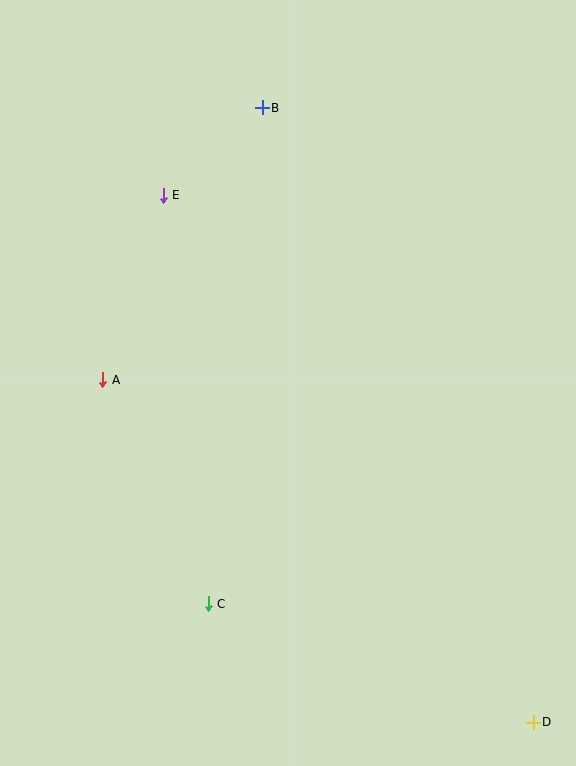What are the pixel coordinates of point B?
Point B is at (262, 108).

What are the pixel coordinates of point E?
Point E is at (163, 195).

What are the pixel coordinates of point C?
Point C is at (208, 604).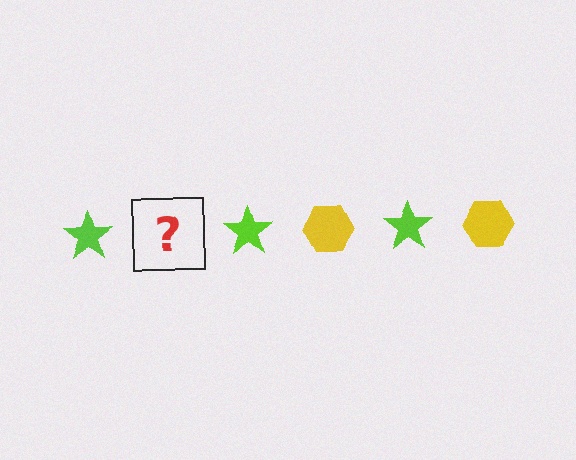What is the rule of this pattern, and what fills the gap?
The rule is that the pattern alternates between lime star and yellow hexagon. The gap should be filled with a yellow hexagon.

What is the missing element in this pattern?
The missing element is a yellow hexagon.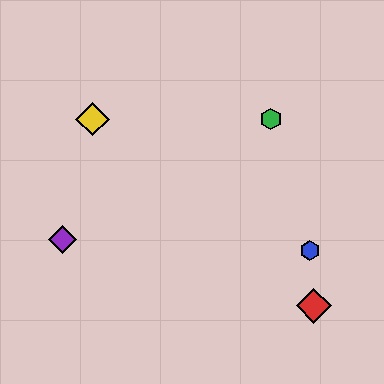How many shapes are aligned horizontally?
2 shapes (the green hexagon, the yellow diamond) are aligned horizontally.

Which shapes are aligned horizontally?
The green hexagon, the yellow diamond are aligned horizontally.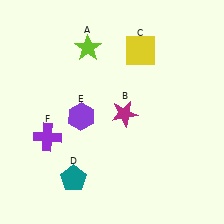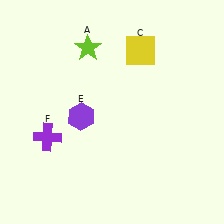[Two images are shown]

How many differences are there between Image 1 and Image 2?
There are 2 differences between the two images.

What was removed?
The teal pentagon (D), the magenta star (B) were removed in Image 2.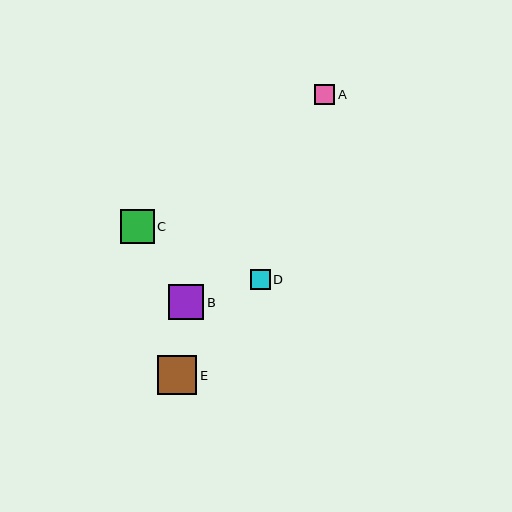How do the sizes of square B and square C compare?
Square B and square C are approximately the same size.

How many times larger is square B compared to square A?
Square B is approximately 1.8 times the size of square A.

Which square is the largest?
Square E is the largest with a size of approximately 40 pixels.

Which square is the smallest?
Square D is the smallest with a size of approximately 20 pixels.